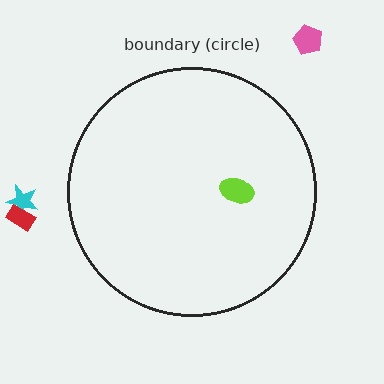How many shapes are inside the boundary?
1 inside, 3 outside.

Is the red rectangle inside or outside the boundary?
Outside.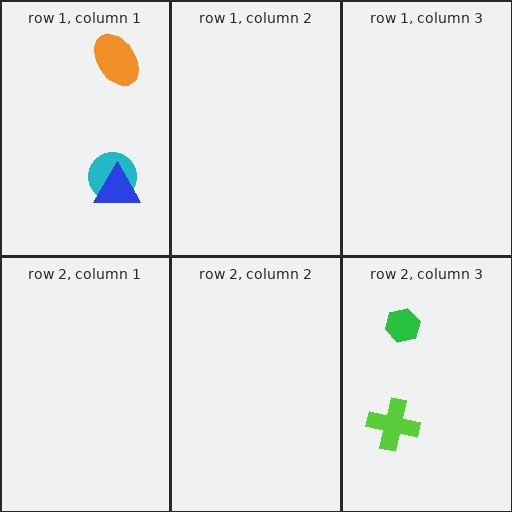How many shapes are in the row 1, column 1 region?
3.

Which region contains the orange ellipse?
The row 1, column 1 region.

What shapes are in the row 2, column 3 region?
The lime cross, the green hexagon.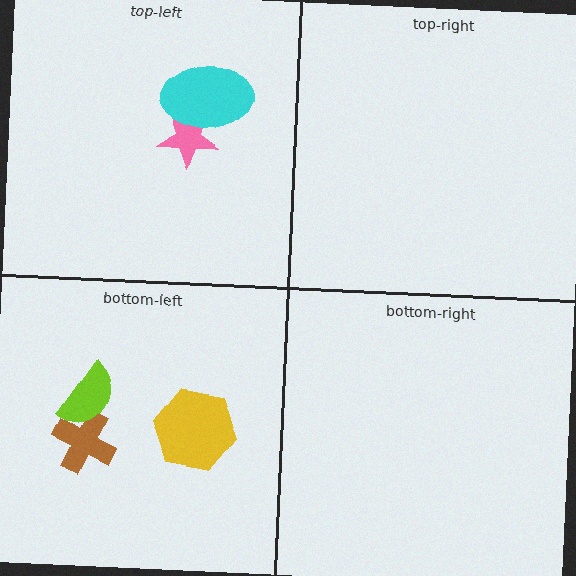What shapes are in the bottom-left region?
The brown cross, the yellow hexagon, the lime semicircle.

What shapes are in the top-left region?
The pink star, the cyan ellipse.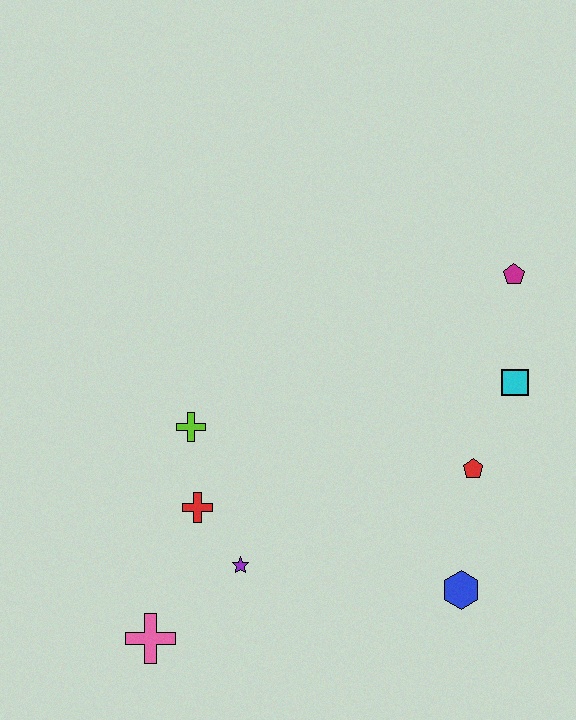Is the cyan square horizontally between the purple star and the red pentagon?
No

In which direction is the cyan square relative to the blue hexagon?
The cyan square is above the blue hexagon.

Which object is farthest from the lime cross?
The magenta pentagon is farthest from the lime cross.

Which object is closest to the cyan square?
The red pentagon is closest to the cyan square.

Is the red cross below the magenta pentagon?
Yes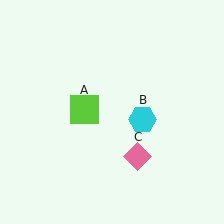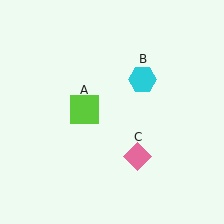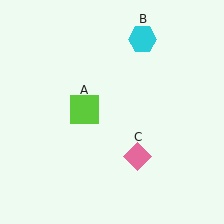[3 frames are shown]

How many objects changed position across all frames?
1 object changed position: cyan hexagon (object B).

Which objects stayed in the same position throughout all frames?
Lime square (object A) and pink diamond (object C) remained stationary.